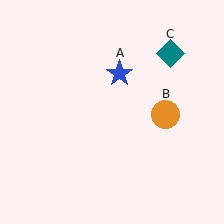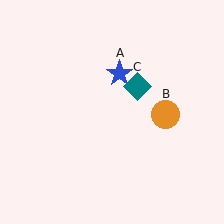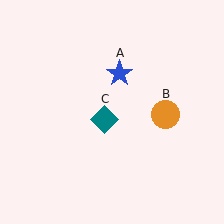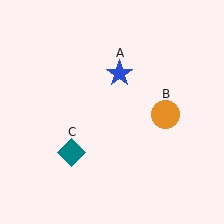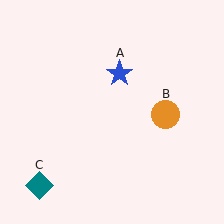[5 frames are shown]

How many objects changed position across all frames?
1 object changed position: teal diamond (object C).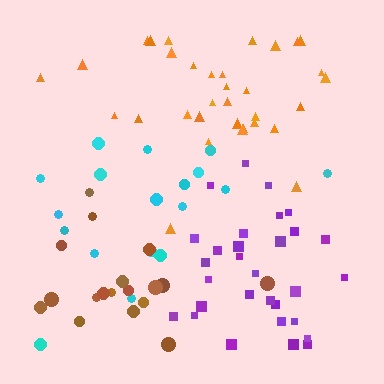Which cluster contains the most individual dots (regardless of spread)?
Orange (33).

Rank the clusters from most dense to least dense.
purple, orange, brown, cyan.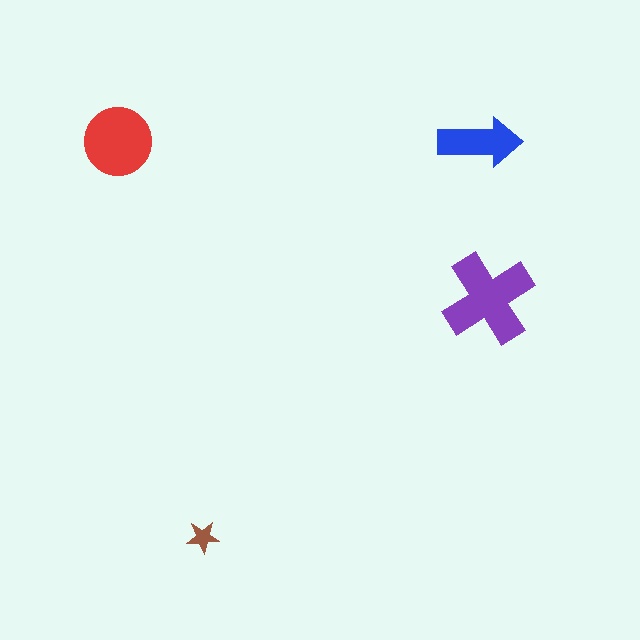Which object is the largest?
The purple cross.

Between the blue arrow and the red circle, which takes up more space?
The red circle.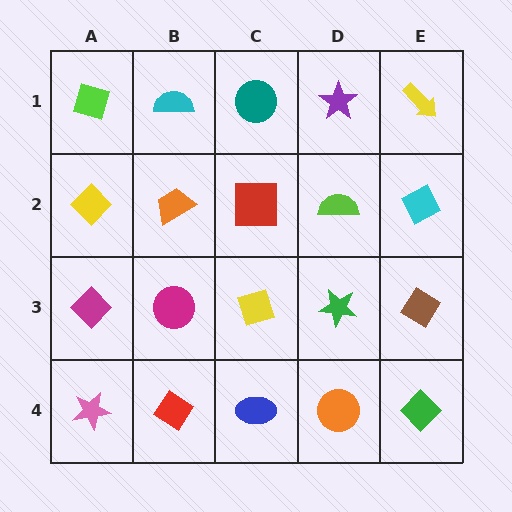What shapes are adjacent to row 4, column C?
A yellow diamond (row 3, column C), a red diamond (row 4, column B), an orange circle (row 4, column D).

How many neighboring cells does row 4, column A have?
2.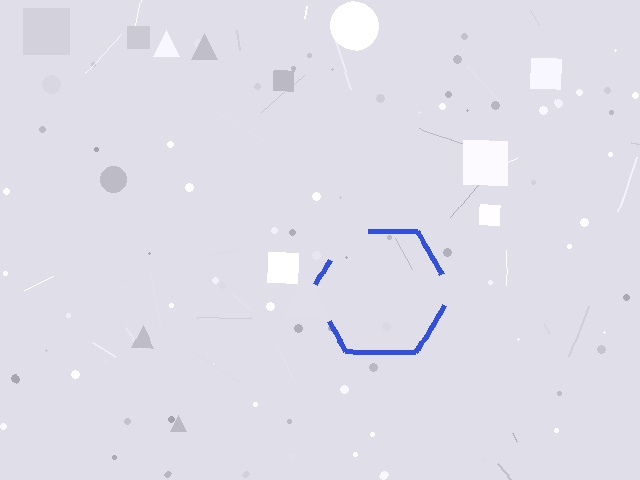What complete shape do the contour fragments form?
The contour fragments form a hexagon.